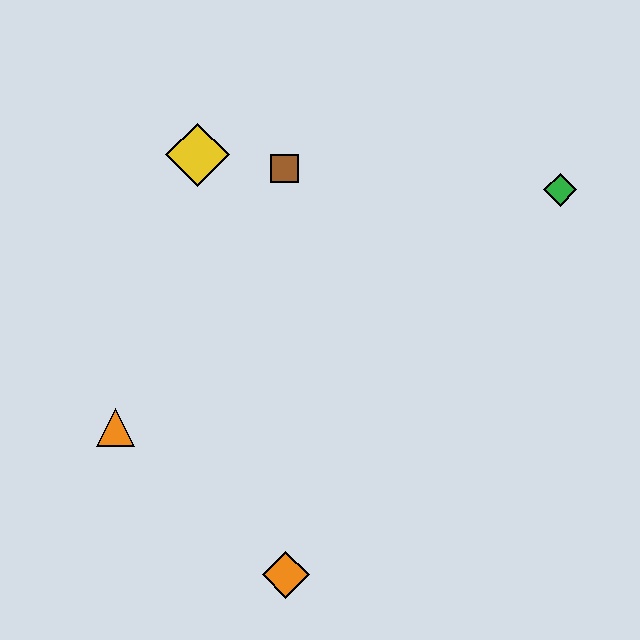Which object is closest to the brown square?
The yellow diamond is closest to the brown square.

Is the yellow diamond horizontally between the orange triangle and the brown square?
Yes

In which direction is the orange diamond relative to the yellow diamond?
The orange diamond is below the yellow diamond.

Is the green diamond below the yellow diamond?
Yes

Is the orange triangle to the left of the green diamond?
Yes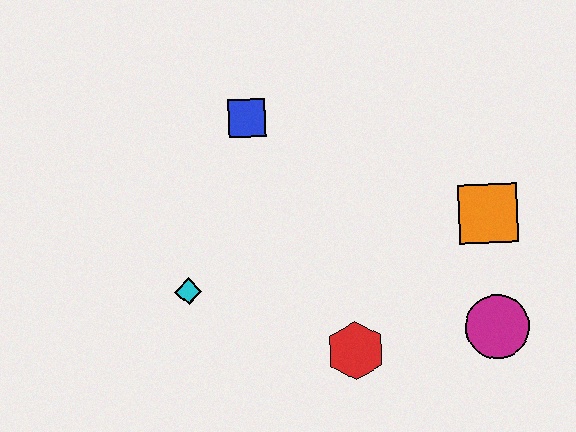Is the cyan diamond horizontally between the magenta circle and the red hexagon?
No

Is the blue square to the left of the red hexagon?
Yes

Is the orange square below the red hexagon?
No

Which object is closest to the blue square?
The cyan diamond is closest to the blue square.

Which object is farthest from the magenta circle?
The blue square is farthest from the magenta circle.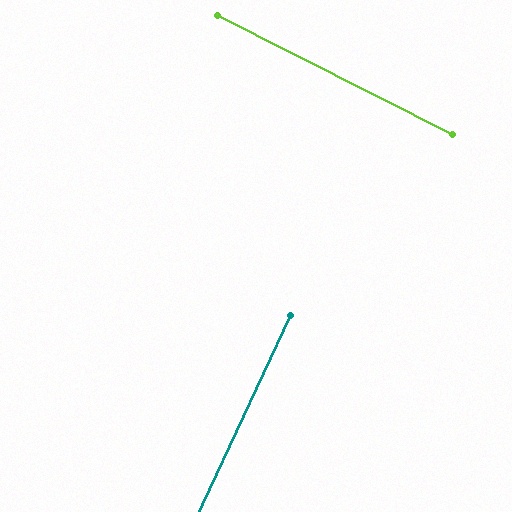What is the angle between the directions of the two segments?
Approximately 88 degrees.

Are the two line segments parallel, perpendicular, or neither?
Perpendicular — they meet at approximately 88°.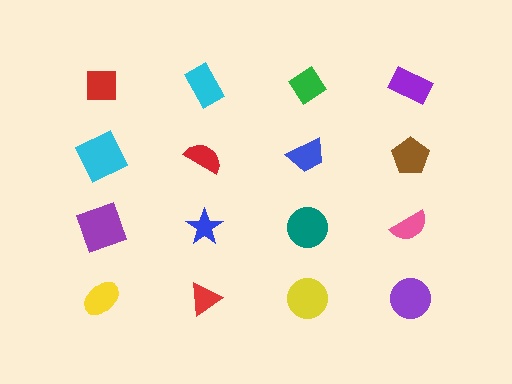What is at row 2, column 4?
A brown pentagon.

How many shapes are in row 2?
4 shapes.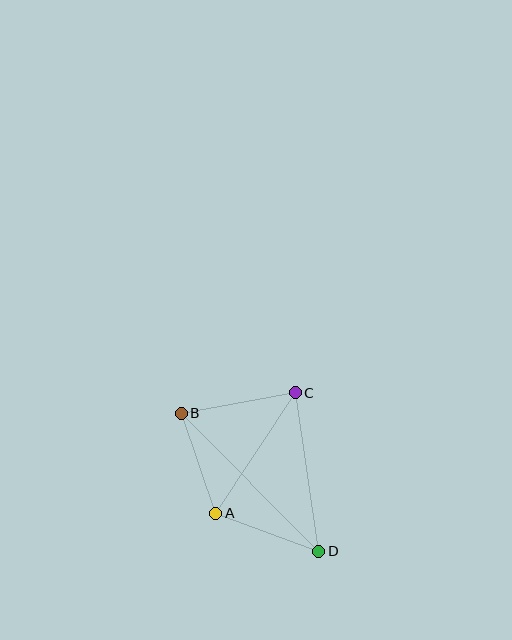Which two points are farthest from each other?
Points B and D are farthest from each other.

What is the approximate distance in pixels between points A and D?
The distance between A and D is approximately 110 pixels.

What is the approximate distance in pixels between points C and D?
The distance between C and D is approximately 160 pixels.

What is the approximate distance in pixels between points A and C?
The distance between A and C is approximately 144 pixels.